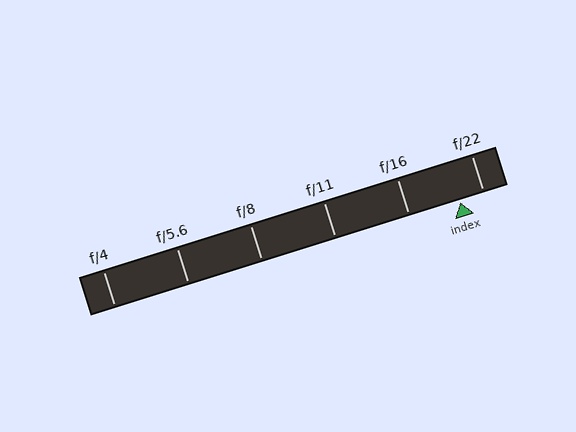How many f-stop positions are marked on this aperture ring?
There are 6 f-stop positions marked.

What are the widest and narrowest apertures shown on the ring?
The widest aperture shown is f/4 and the narrowest is f/22.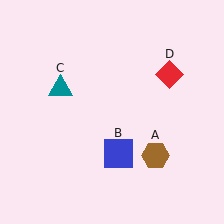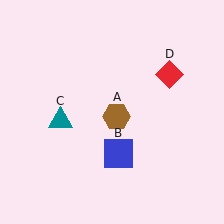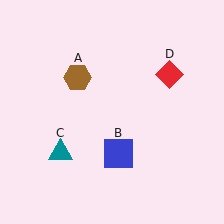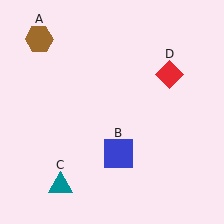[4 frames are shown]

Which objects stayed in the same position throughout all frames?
Blue square (object B) and red diamond (object D) remained stationary.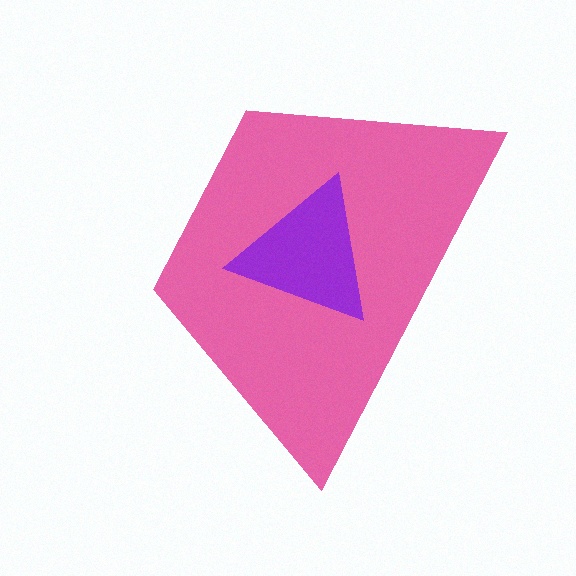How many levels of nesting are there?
2.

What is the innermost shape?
The purple triangle.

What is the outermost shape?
The pink trapezoid.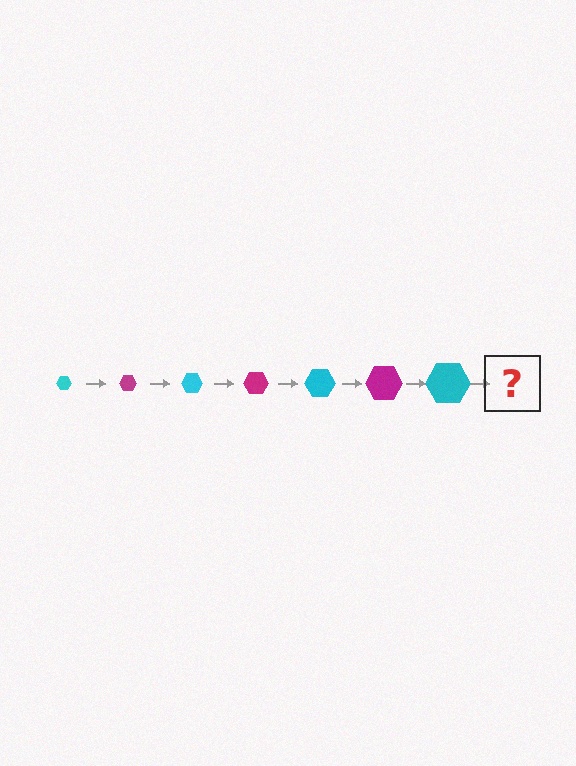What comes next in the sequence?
The next element should be a magenta hexagon, larger than the previous one.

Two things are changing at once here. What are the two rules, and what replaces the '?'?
The two rules are that the hexagon grows larger each step and the color cycles through cyan and magenta. The '?' should be a magenta hexagon, larger than the previous one.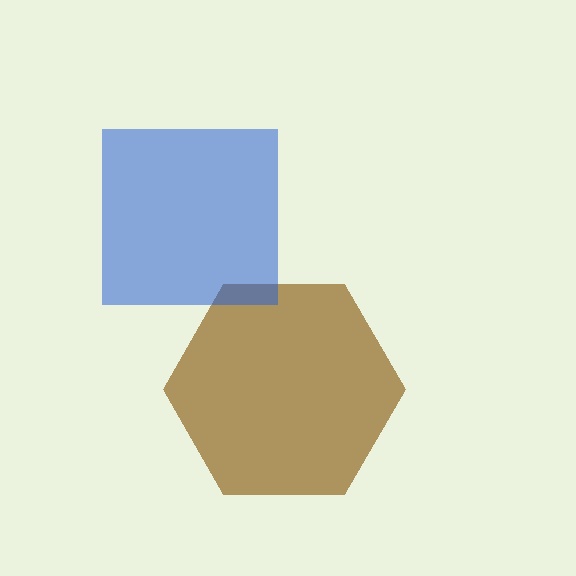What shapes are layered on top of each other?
The layered shapes are: a brown hexagon, a blue square.